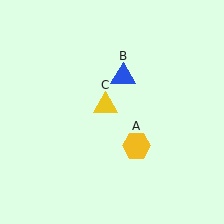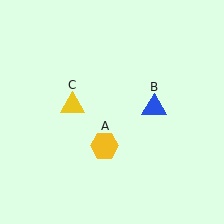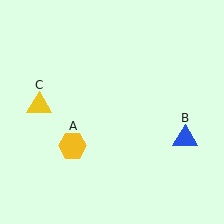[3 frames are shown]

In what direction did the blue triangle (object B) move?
The blue triangle (object B) moved down and to the right.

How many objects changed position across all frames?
3 objects changed position: yellow hexagon (object A), blue triangle (object B), yellow triangle (object C).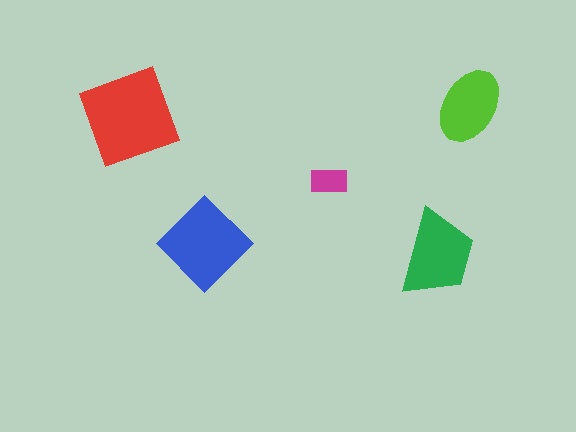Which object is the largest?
The red square.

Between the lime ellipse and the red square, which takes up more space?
The red square.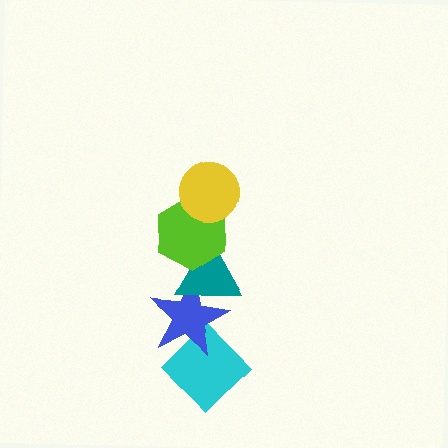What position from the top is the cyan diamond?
The cyan diamond is 5th from the top.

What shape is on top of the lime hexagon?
The yellow circle is on top of the lime hexagon.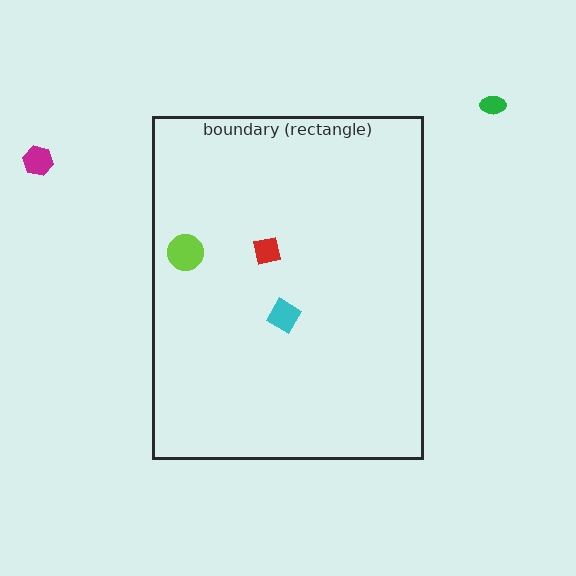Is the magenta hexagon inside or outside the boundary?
Outside.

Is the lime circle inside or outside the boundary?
Inside.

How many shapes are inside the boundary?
3 inside, 2 outside.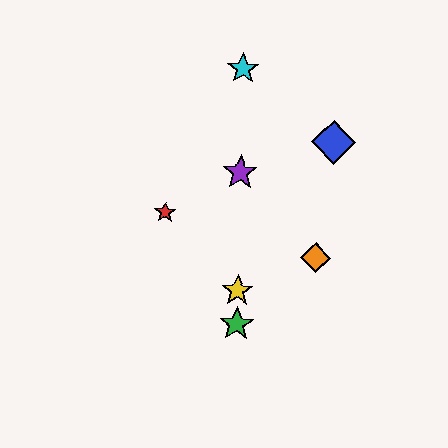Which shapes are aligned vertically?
The green star, the yellow star, the purple star, the cyan star are aligned vertically.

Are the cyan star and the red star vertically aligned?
No, the cyan star is at x≈243 and the red star is at x≈165.